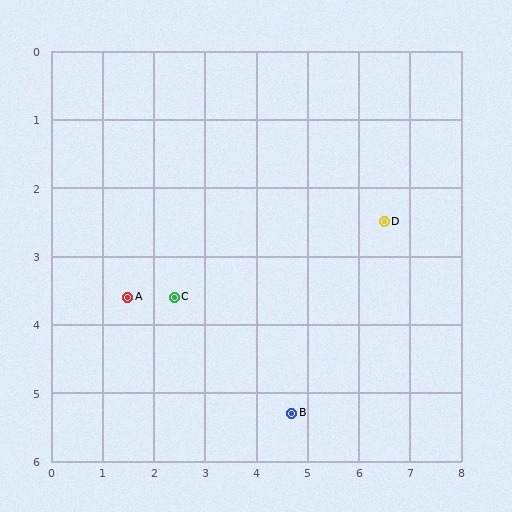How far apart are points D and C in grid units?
Points D and C are about 4.2 grid units apart.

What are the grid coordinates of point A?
Point A is at approximately (1.5, 3.6).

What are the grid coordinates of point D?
Point D is at approximately (6.5, 2.5).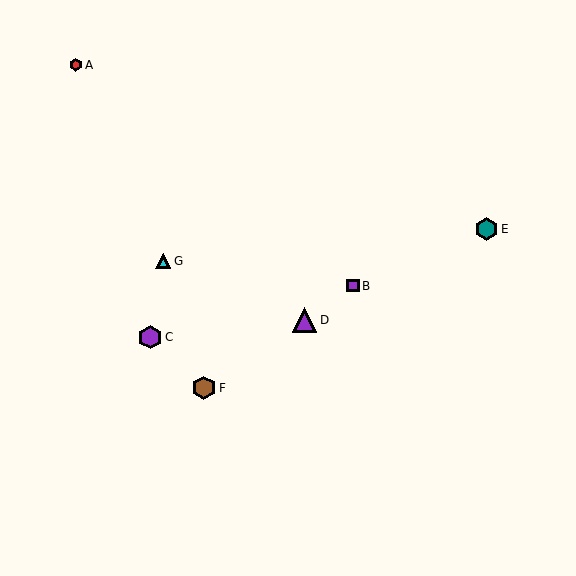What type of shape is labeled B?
Shape B is a purple square.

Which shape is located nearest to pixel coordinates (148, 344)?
The purple hexagon (labeled C) at (150, 337) is nearest to that location.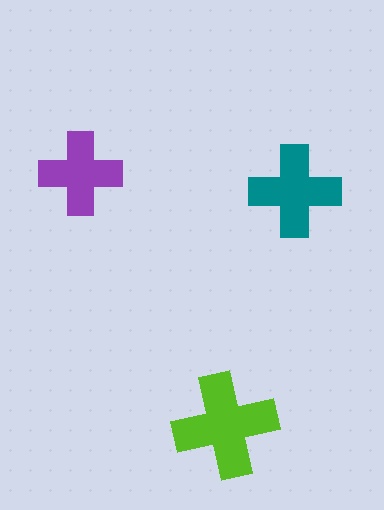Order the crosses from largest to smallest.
the lime one, the teal one, the purple one.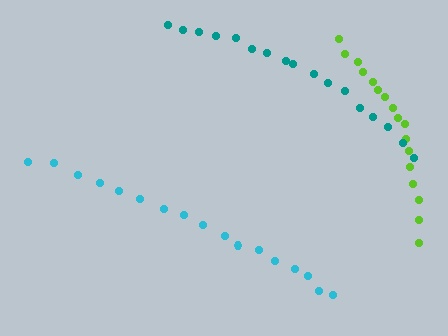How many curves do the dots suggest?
There are 3 distinct paths.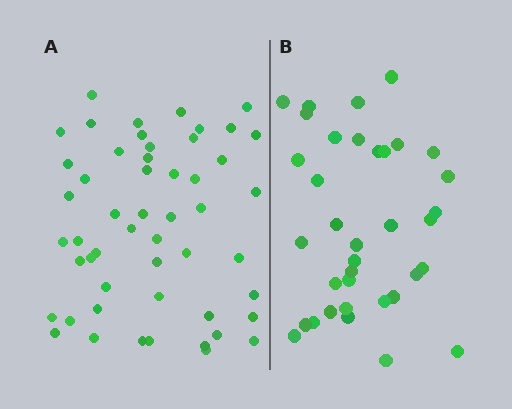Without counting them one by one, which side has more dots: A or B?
Region A (the left region) has more dots.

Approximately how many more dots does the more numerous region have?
Region A has approximately 15 more dots than region B.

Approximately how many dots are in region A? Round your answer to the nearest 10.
About 50 dots. (The exact count is 52, which rounds to 50.)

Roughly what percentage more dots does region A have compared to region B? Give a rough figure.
About 45% more.